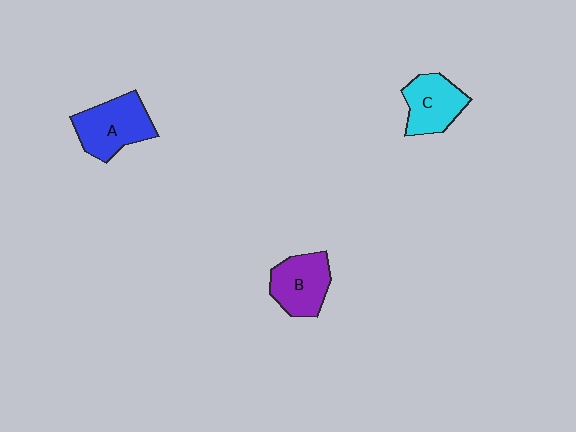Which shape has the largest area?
Shape A (blue).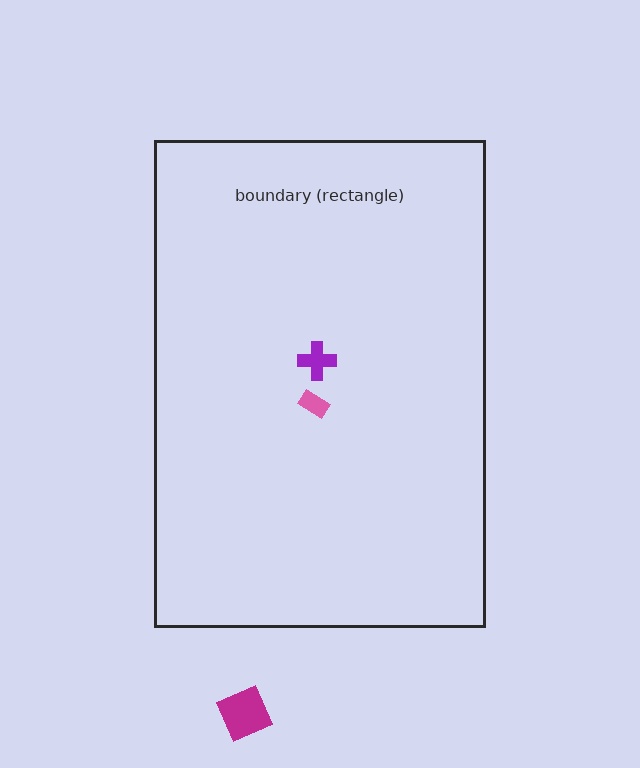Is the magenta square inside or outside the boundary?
Outside.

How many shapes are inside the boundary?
2 inside, 1 outside.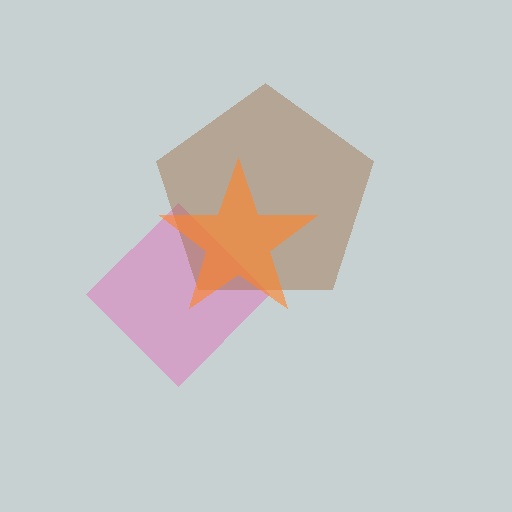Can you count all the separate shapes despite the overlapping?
Yes, there are 3 separate shapes.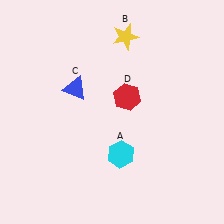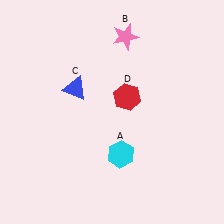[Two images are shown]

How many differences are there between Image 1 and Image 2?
There is 1 difference between the two images.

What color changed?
The star (B) changed from yellow in Image 1 to pink in Image 2.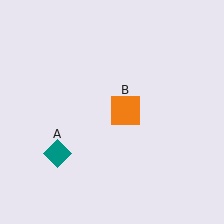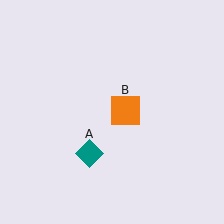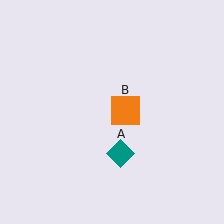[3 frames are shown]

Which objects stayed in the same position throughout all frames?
Orange square (object B) remained stationary.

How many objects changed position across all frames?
1 object changed position: teal diamond (object A).